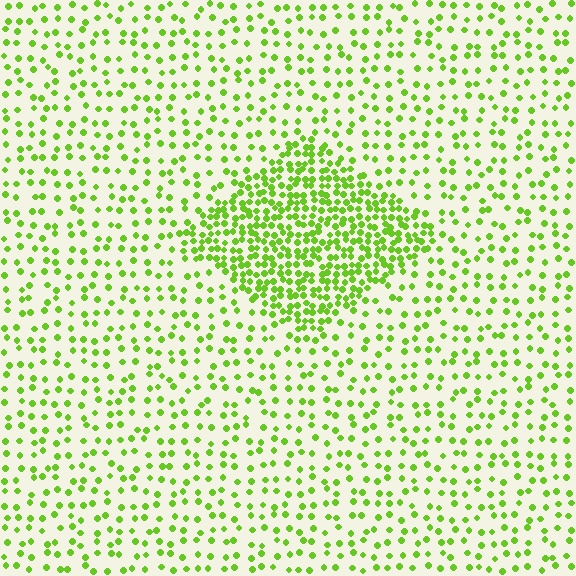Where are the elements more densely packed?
The elements are more densely packed inside the diamond boundary.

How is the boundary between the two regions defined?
The boundary is defined by a change in element density (approximately 2.6x ratio). All elements are the same color, size, and shape.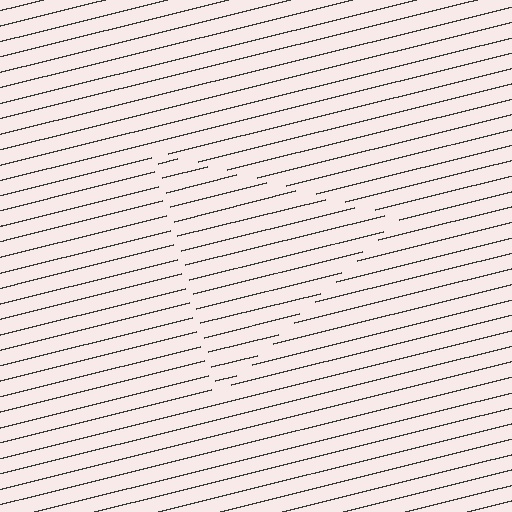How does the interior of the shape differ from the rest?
The interior of the shape contains the same grating, shifted by half a period — the contour is defined by the phase discontinuity where line-ends from the inner and outer gratings abut.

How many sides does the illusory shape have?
3 sides — the line-ends trace a triangle.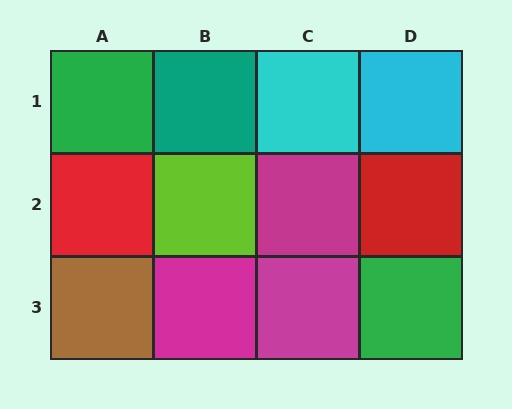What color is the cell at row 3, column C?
Magenta.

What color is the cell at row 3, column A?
Brown.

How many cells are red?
2 cells are red.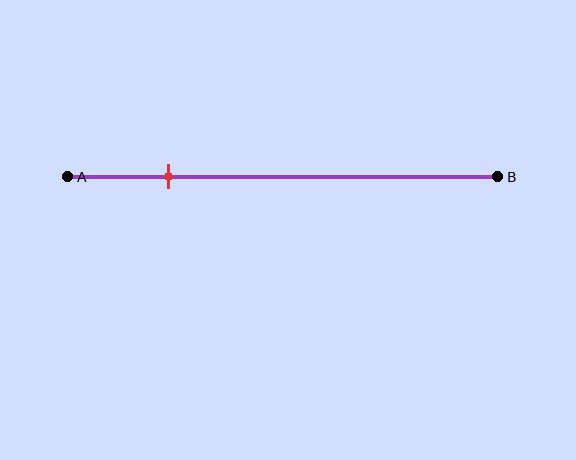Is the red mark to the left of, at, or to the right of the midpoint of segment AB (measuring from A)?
The red mark is to the left of the midpoint of segment AB.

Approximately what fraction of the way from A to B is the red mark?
The red mark is approximately 25% of the way from A to B.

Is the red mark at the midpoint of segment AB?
No, the mark is at about 25% from A, not at the 50% midpoint.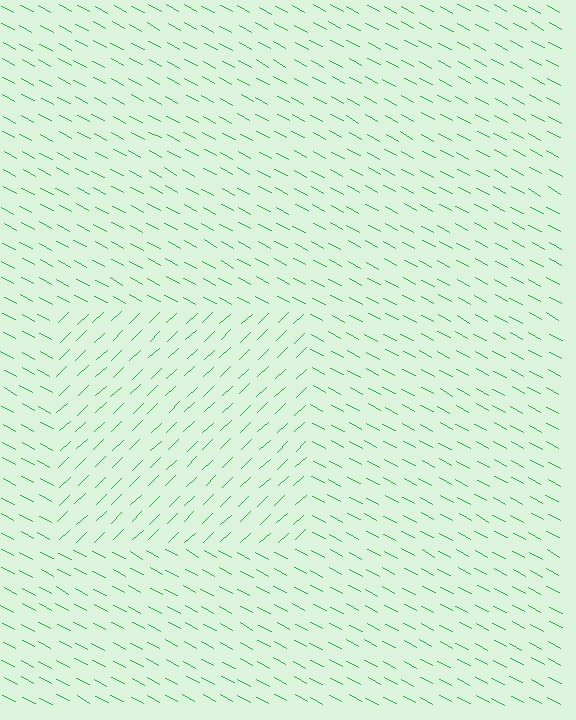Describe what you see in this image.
The image is filled with small green line segments. A rectangle region in the image has lines oriented differently from the surrounding lines, creating a visible texture boundary.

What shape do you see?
I see a rectangle.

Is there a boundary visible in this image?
Yes, there is a texture boundary formed by a change in line orientation.